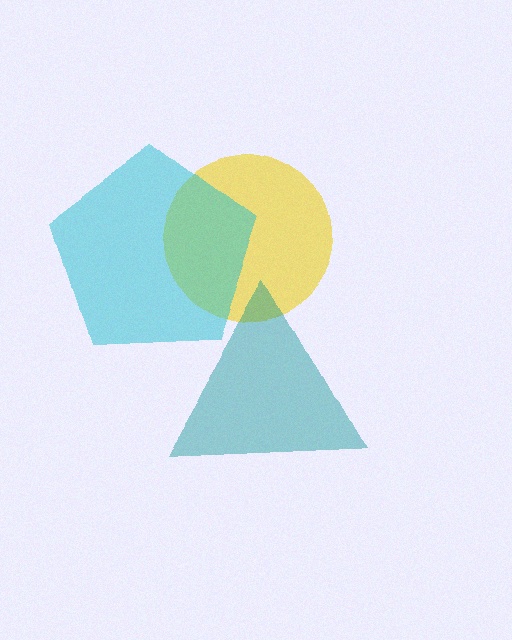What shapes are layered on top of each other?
The layered shapes are: a yellow circle, a cyan pentagon, a teal triangle.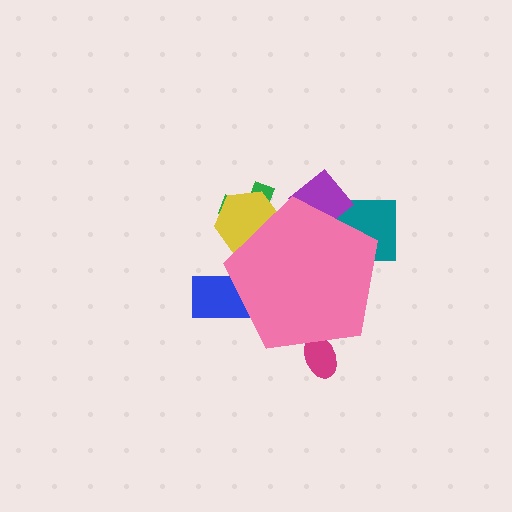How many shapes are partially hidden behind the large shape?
6 shapes are partially hidden.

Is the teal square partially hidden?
Yes, the teal square is partially hidden behind the pink pentagon.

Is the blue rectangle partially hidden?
Yes, the blue rectangle is partially hidden behind the pink pentagon.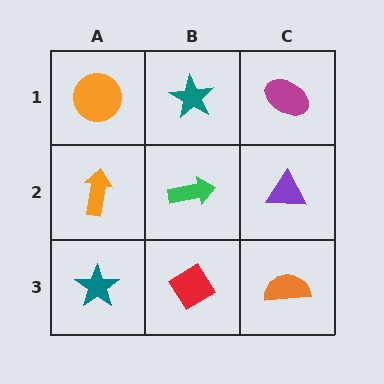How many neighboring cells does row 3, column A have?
2.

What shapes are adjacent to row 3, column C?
A purple triangle (row 2, column C), a red diamond (row 3, column B).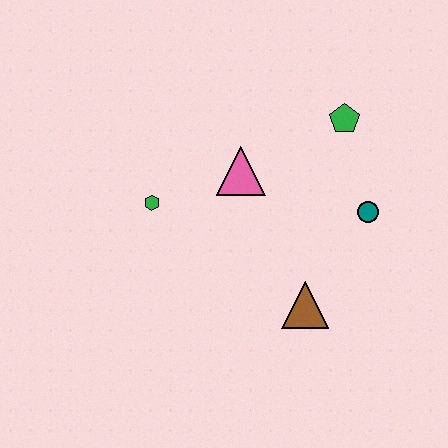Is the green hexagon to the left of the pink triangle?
Yes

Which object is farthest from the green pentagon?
The green hexagon is farthest from the green pentagon.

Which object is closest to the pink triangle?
The green hexagon is closest to the pink triangle.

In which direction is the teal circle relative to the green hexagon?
The teal circle is to the right of the green hexagon.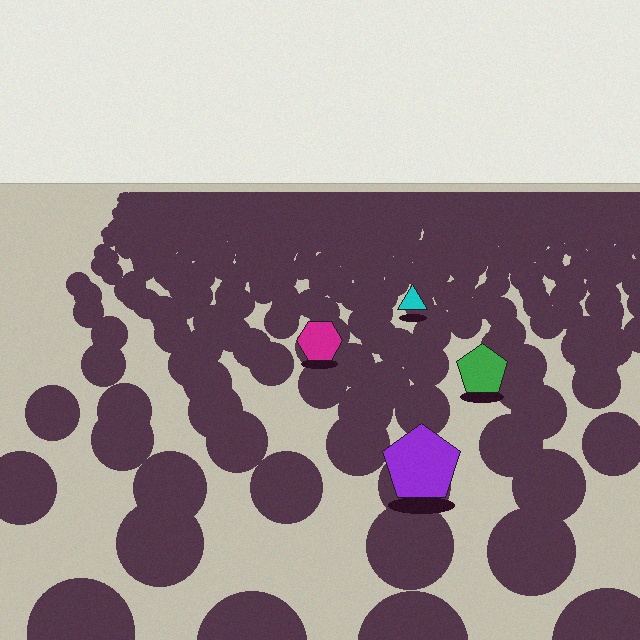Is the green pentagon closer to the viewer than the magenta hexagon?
Yes. The green pentagon is closer — you can tell from the texture gradient: the ground texture is coarser near it.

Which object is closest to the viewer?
The purple pentagon is closest. The texture marks near it are larger and more spread out.